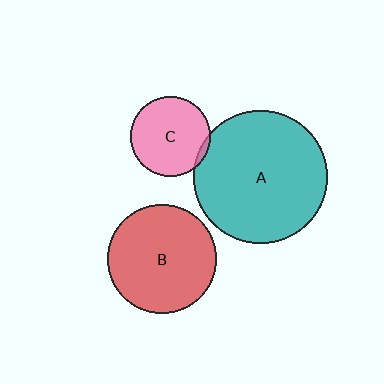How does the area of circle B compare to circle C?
Approximately 1.8 times.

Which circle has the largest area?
Circle A (teal).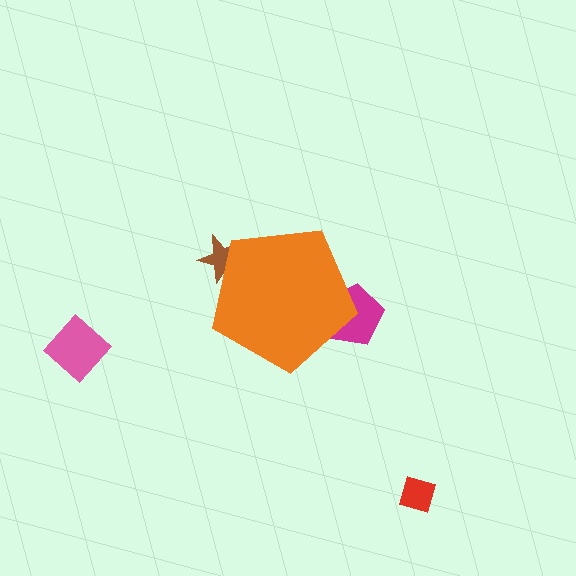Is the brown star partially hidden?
Yes, the brown star is partially hidden behind the orange pentagon.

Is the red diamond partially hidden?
No, the red diamond is fully visible.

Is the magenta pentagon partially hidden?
Yes, the magenta pentagon is partially hidden behind the orange pentagon.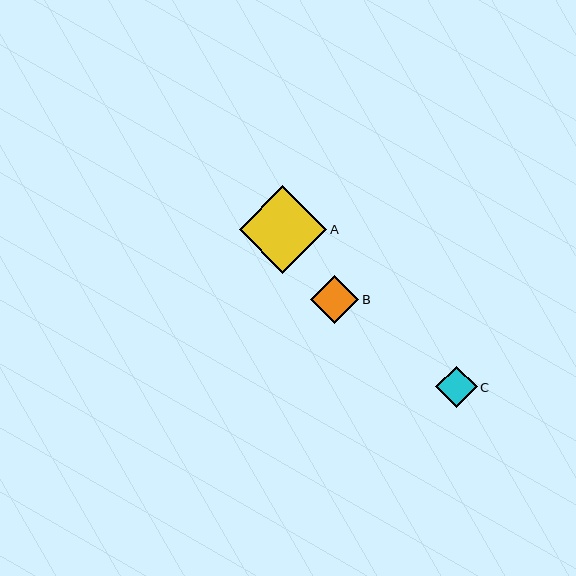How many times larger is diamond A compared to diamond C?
Diamond A is approximately 2.1 times the size of diamond C.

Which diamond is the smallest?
Diamond C is the smallest with a size of approximately 42 pixels.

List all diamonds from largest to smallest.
From largest to smallest: A, B, C.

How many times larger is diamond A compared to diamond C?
Diamond A is approximately 2.1 times the size of diamond C.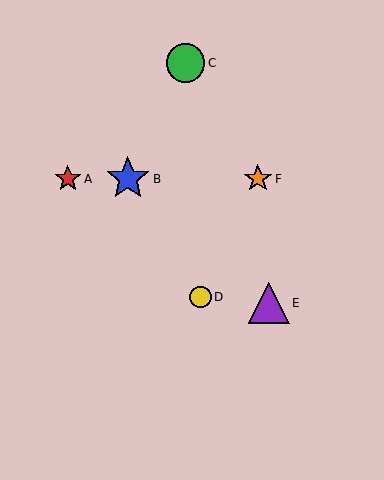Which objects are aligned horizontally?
Objects A, B, F are aligned horizontally.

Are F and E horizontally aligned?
No, F is at y≈179 and E is at y≈303.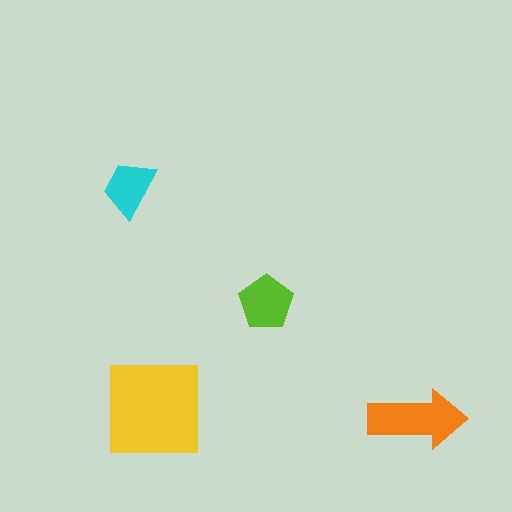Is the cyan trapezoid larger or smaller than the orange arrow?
Smaller.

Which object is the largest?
The yellow square.